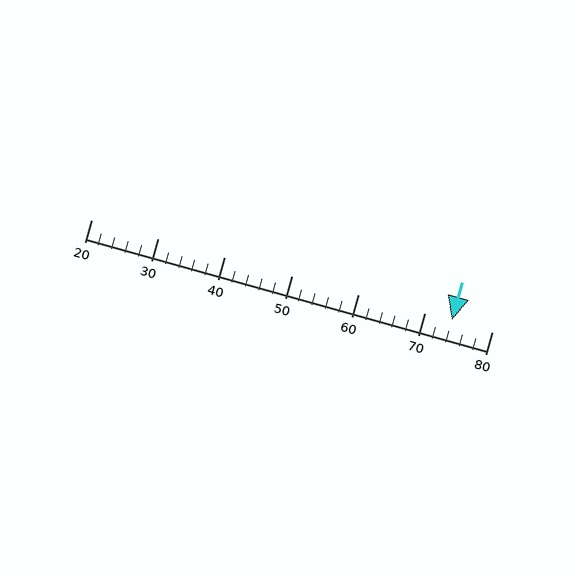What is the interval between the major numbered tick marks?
The major tick marks are spaced 10 units apart.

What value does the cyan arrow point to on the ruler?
The cyan arrow points to approximately 74.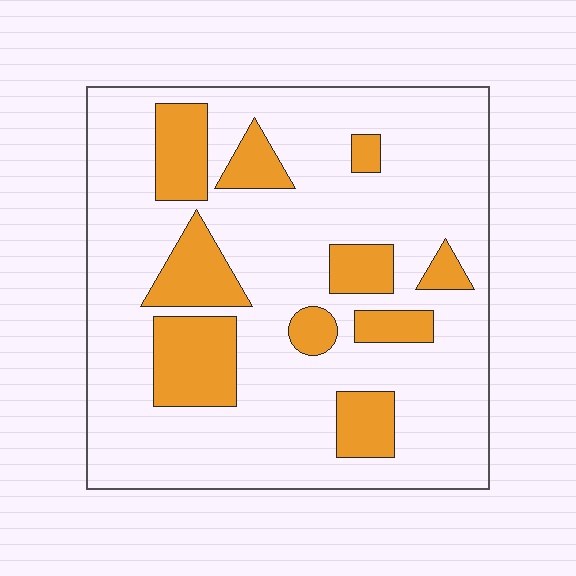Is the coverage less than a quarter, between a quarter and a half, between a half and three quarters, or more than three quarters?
Less than a quarter.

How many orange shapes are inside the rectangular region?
10.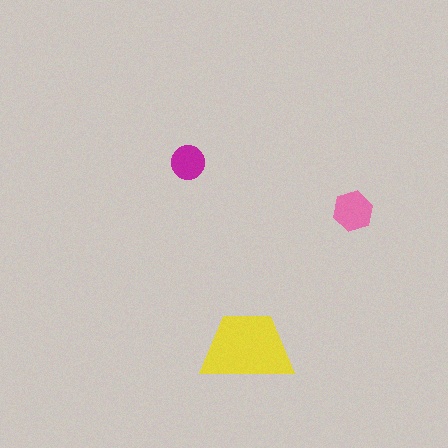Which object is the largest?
The yellow trapezoid.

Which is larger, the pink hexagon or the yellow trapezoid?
The yellow trapezoid.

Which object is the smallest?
The magenta circle.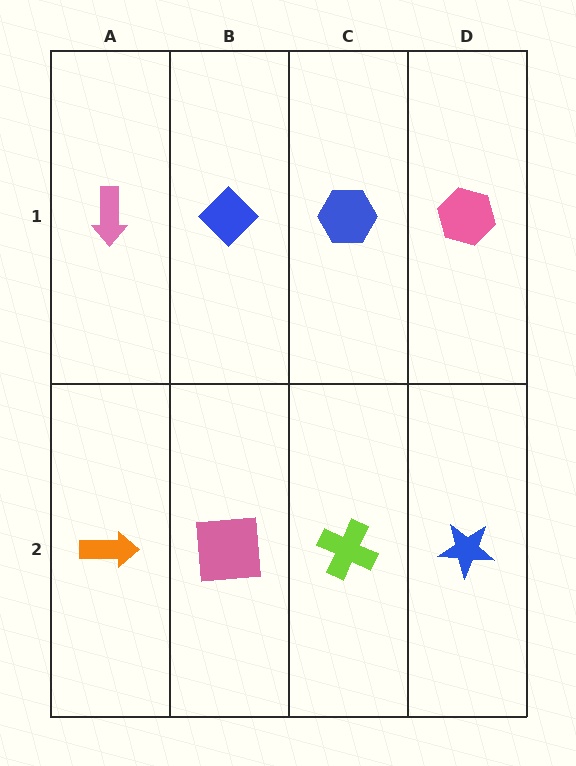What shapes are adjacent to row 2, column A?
A pink arrow (row 1, column A), a pink square (row 2, column B).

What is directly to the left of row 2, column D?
A lime cross.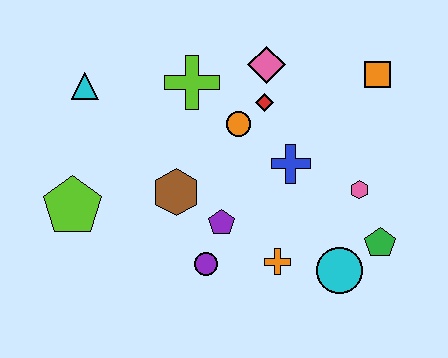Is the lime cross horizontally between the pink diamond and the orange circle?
No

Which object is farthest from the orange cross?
The cyan triangle is farthest from the orange cross.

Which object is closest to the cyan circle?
The green pentagon is closest to the cyan circle.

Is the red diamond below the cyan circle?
No